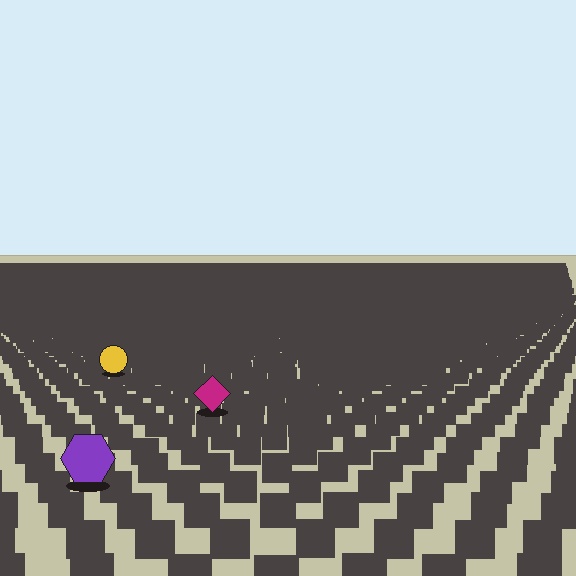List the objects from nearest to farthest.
From nearest to farthest: the purple hexagon, the magenta diamond, the yellow circle.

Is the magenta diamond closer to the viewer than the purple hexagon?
No. The purple hexagon is closer — you can tell from the texture gradient: the ground texture is coarser near it.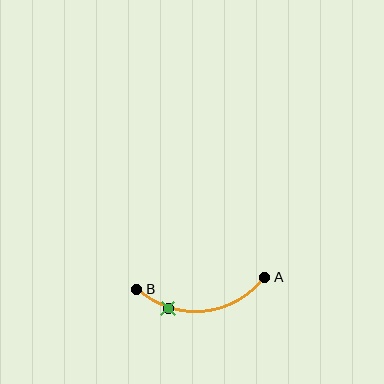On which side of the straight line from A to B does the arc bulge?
The arc bulges below the straight line connecting A and B.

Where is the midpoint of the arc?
The arc midpoint is the point on the curve farthest from the straight line joining A and B. It sits below that line.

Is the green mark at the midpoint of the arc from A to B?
No. The green mark lies on the arc but is closer to endpoint B. The arc midpoint would be at the point on the curve equidistant along the arc from both A and B.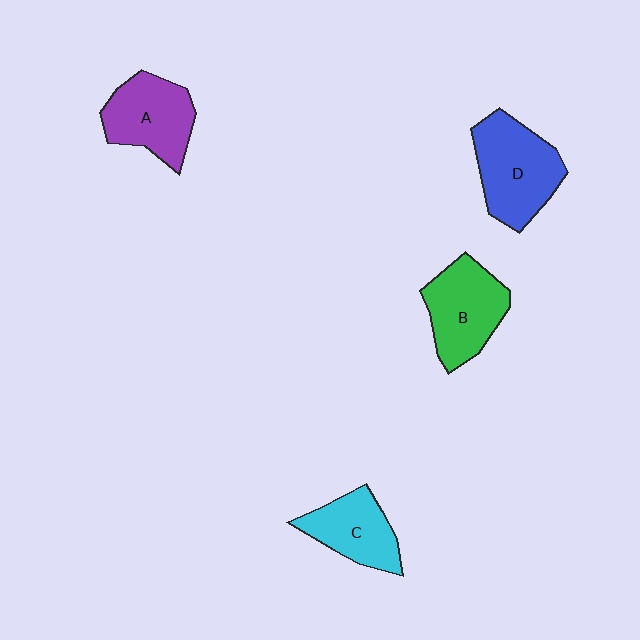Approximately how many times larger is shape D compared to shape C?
Approximately 1.4 times.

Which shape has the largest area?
Shape D (blue).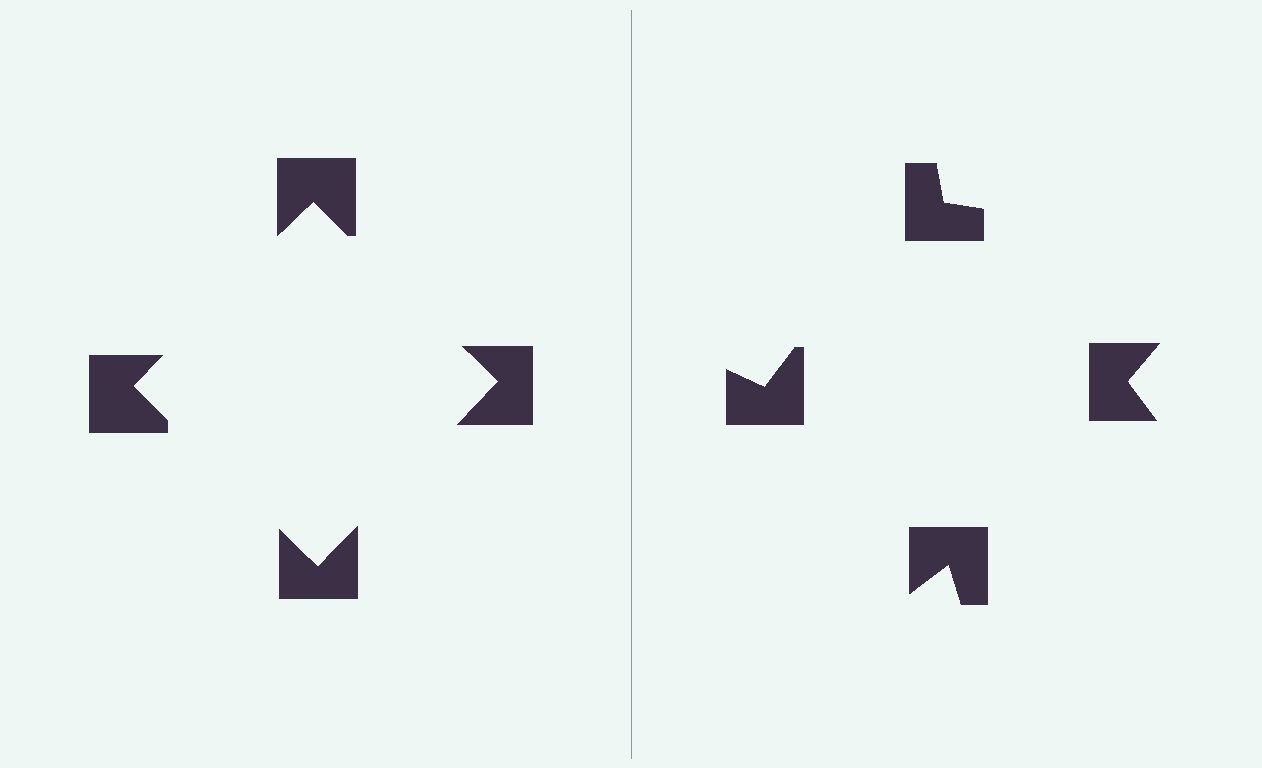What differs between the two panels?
The notched squares are positioned identically on both sides; only the wedge orientations differ. On the left they align to a square; on the right they are misaligned.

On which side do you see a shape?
An illusory square appears on the left side. On the right side the wedge cuts are rotated, so no coherent shape forms.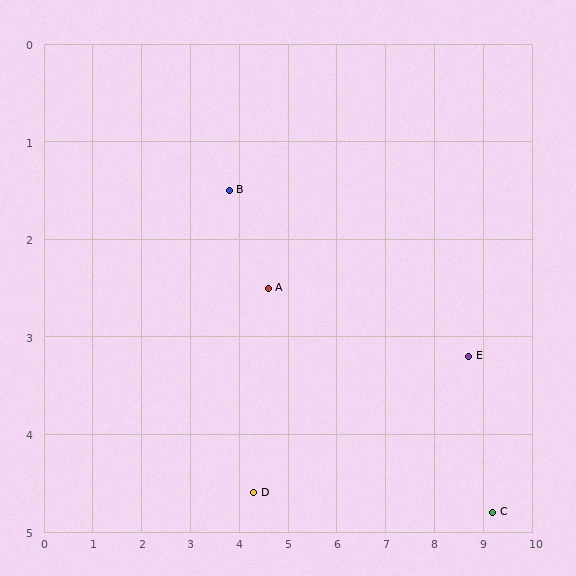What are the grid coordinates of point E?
Point E is at approximately (8.7, 3.2).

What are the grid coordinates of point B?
Point B is at approximately (3.8, 1.5).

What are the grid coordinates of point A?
Point A is at approximately (4.6, 2.5).